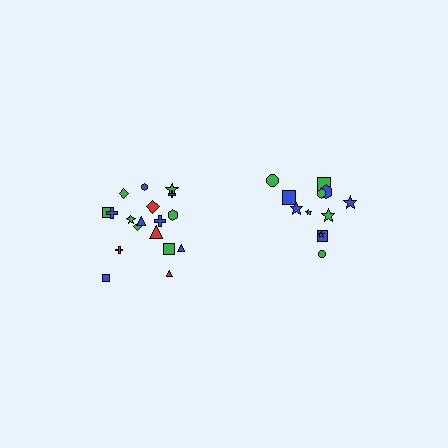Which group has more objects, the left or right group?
The left group.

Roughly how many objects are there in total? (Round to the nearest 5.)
Roughly 30 objects in total.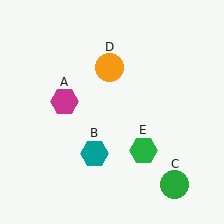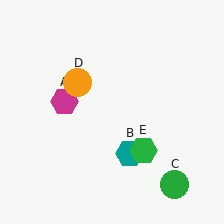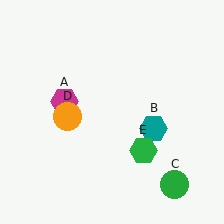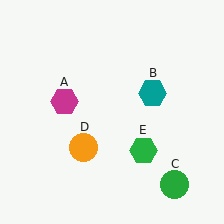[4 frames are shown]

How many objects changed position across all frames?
2 objects changed position: teal hexagon (object B), orange circle (object D).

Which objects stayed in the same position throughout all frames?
Magenta hexagon (object A) and green circle (object C) and green hexagon (object E) remained stationary.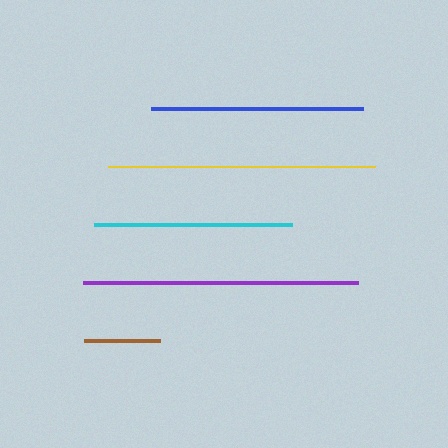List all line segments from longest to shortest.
From longest to shortest: purple, yellow, blue, cyan, brown.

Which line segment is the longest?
The purple line is the longest at approximately 275 pixels.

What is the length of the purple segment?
The purple segment is approximately 275 pixels long.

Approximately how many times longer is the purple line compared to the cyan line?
The purple line is approximately 1.4 times the length of the cyan line.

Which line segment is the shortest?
The brown line is the shortest at approximately 75 pixels.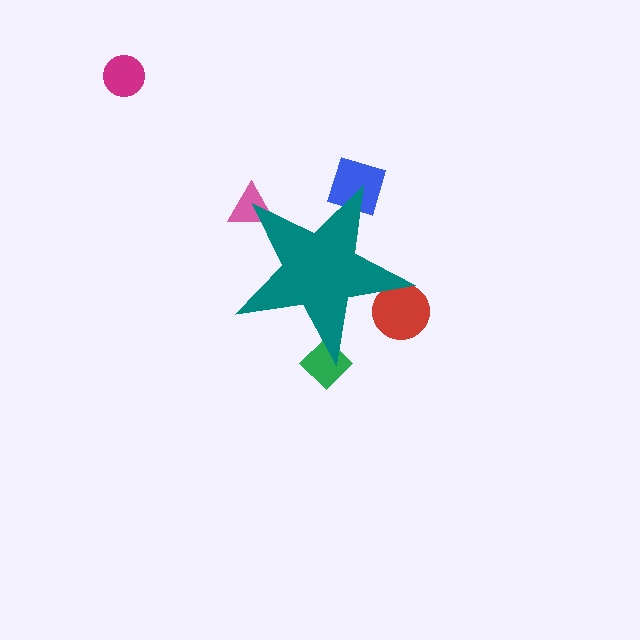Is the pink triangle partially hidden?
Yes, the pink triangle is partially hidden behind the teal star.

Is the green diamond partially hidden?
Yes, the green diamond is partially hidden behind the teal star.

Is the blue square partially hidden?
Yes, the blue square is partially hidden behind the teal star.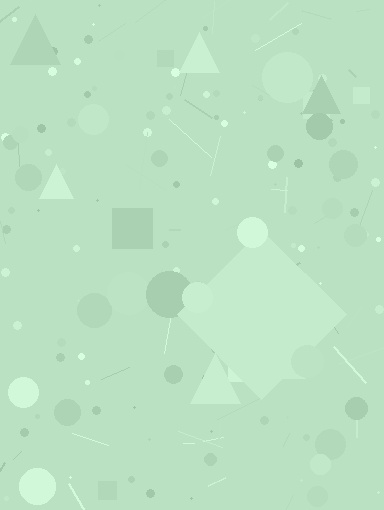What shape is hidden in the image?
A diamond is hidden in the image.